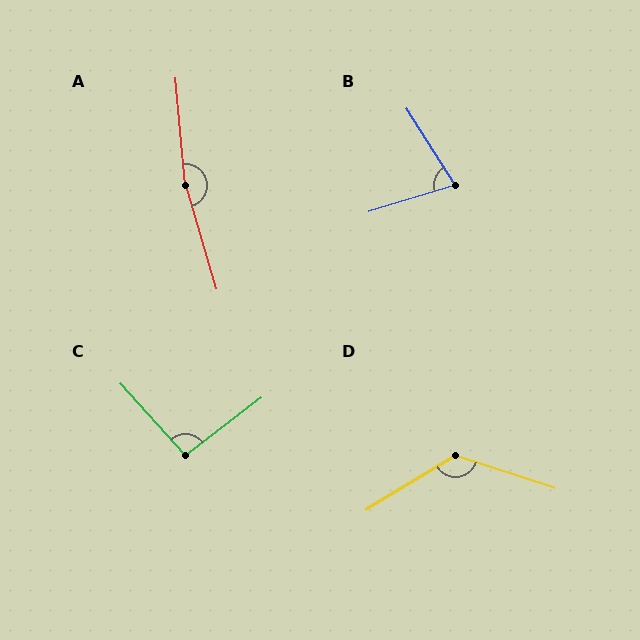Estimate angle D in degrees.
Approximately 130 degrees.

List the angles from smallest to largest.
B (75°), C (95°), D (130°), A (168°).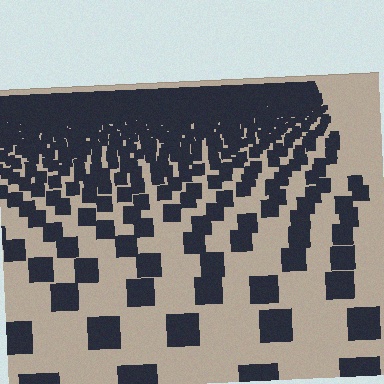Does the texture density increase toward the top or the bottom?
Density increases toward the top.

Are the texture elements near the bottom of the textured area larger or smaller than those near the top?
Larger. Near the bottom, elements are closer to the viewer and appear at a bigger on-screen size.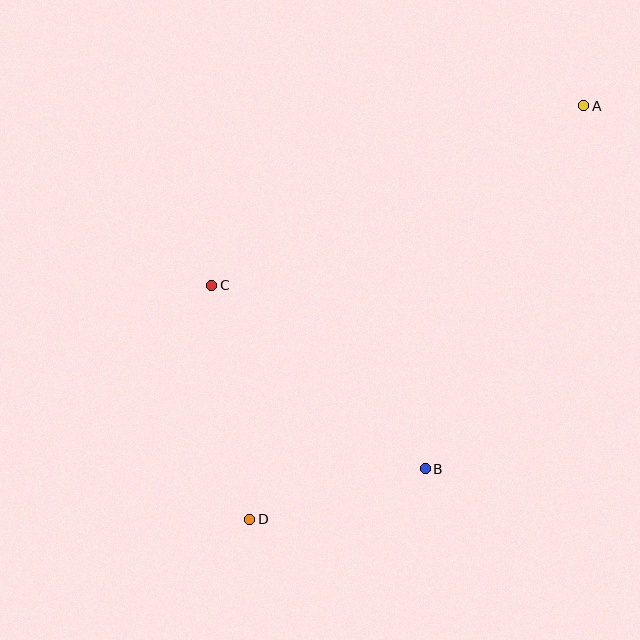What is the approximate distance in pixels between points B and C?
The distance between B and C is approximately 281 pixels.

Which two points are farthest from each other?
Points A and D are farthest from each other.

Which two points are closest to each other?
Points B and D are closest to each other.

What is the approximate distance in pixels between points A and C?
The distance between A and C is approximately 413 pixels.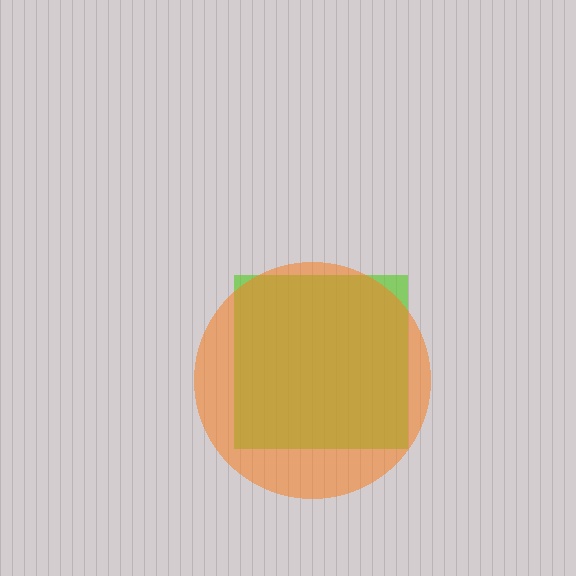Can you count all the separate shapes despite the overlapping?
Yes, there are 2 separate shapes.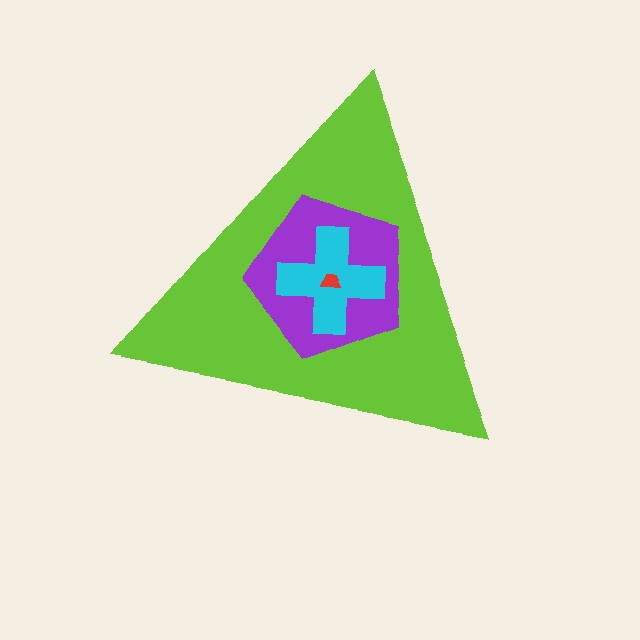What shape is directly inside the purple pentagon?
The cyan cross.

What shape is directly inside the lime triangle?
The purple pentagon.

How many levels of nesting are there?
4.